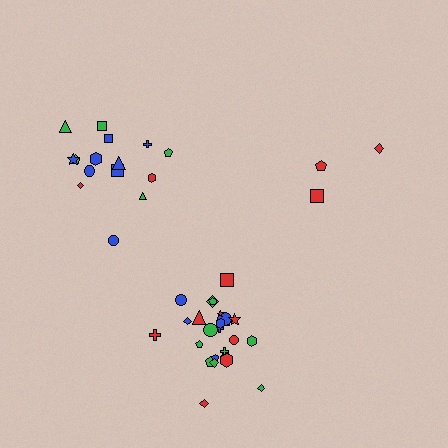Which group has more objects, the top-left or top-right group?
The top-left group.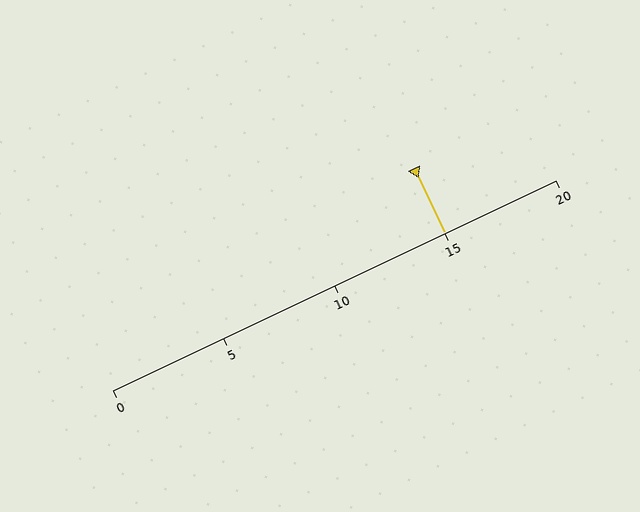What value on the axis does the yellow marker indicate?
The marker indicates approximately 15.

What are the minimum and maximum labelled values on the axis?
The axis runs from 0 to 20.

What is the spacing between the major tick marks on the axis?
The major ticks are spaced 5 apart.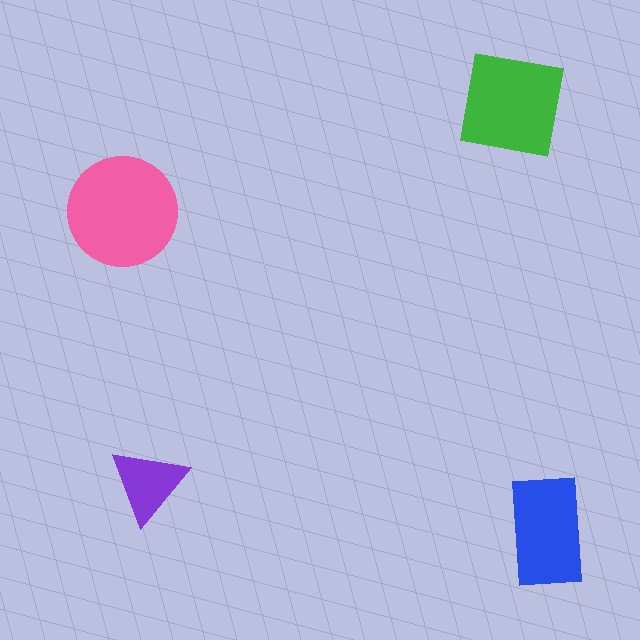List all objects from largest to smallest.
The pink circle, the green square, the blue rectangle, the purple triangle.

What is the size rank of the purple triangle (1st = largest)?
4th.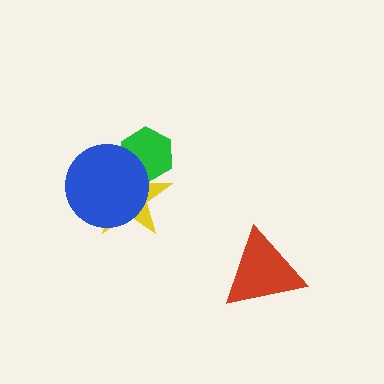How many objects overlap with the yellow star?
2 objects overlap with the yellow star.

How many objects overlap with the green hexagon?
2 objects overlap with the green hexagon.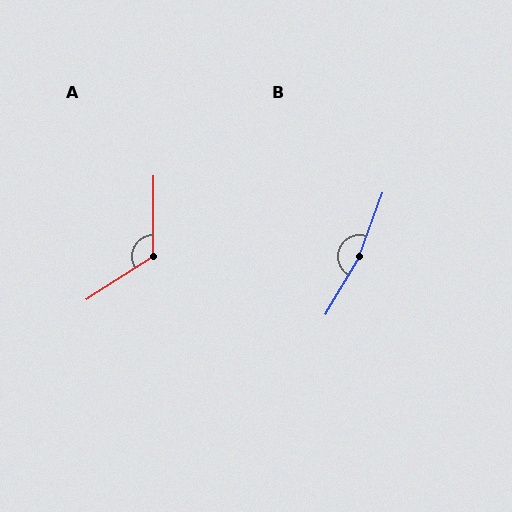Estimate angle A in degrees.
Approximately 123 degrees.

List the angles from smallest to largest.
A (123°), B (169°).